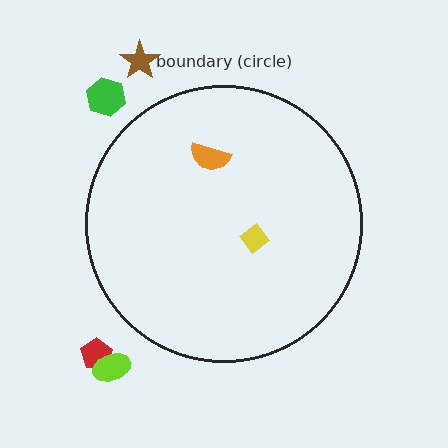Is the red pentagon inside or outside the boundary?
Outside.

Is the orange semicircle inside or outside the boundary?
Inside.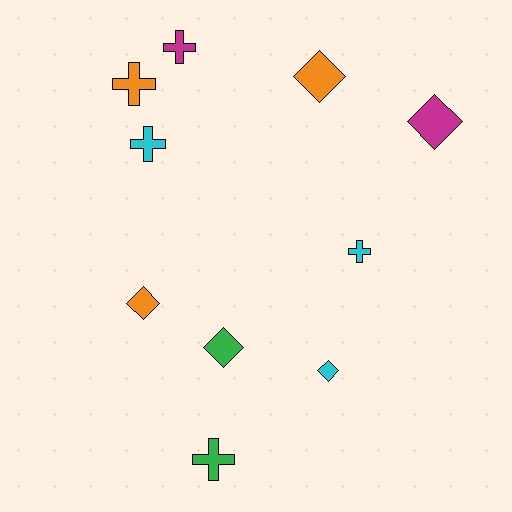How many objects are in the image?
There are 10 objects.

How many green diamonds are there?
There is 1 green diamond.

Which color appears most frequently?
Orange, with 3 objects.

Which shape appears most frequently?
Cross, with 5 objects.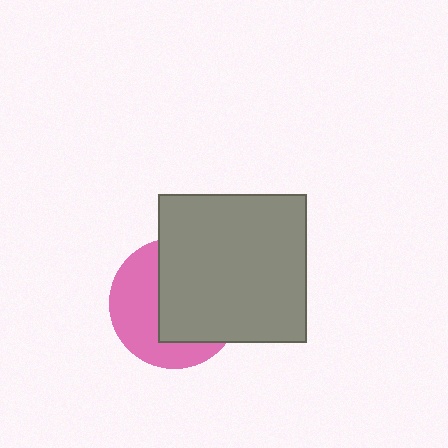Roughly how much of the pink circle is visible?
A small part of it is visible (roughly 44%).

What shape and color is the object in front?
The object in front is a gray square.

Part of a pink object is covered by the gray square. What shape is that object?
It is a circle.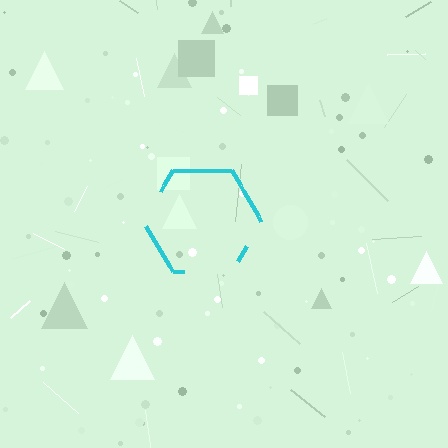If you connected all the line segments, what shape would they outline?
They would outline a hexagon.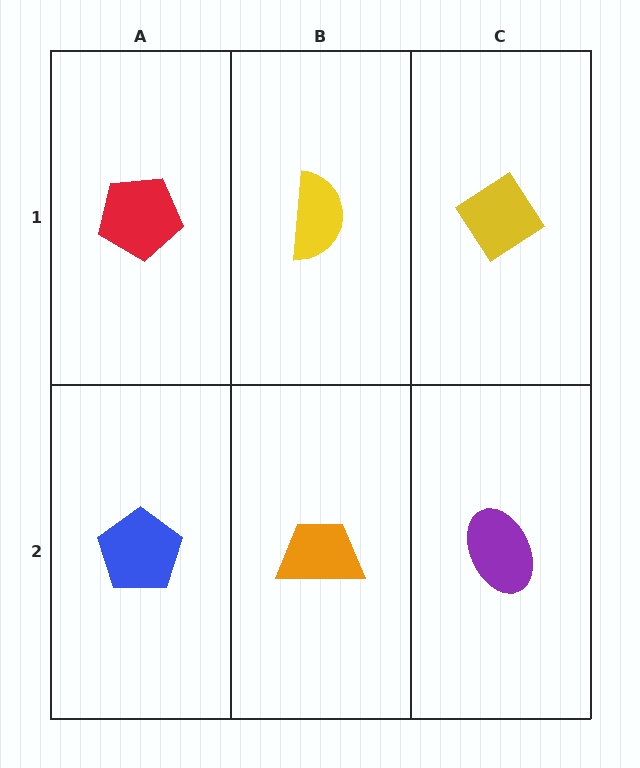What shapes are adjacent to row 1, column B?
An orange trapezoid (row 2, column B), a red pentagon (row 1, column A), a yellow diamond (row 1, column C).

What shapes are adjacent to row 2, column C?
A yellow diamond (row 1, column C), an orange trapezoid (row 2, column B).